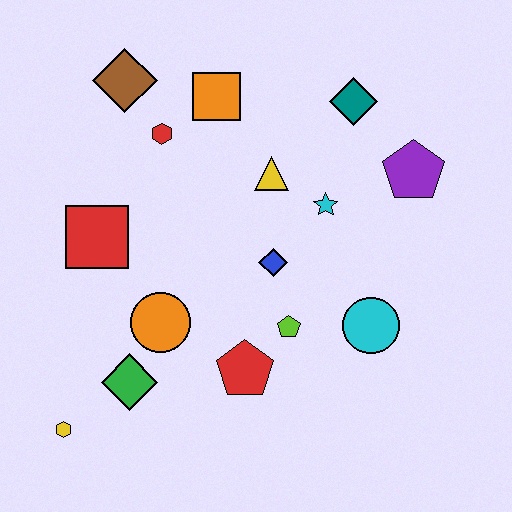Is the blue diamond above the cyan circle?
Yes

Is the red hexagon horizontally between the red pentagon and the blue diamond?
No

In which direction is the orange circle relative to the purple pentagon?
The orange circle is to the left of the purple pentagon.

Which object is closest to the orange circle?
The green diamond is closest to the orange circle.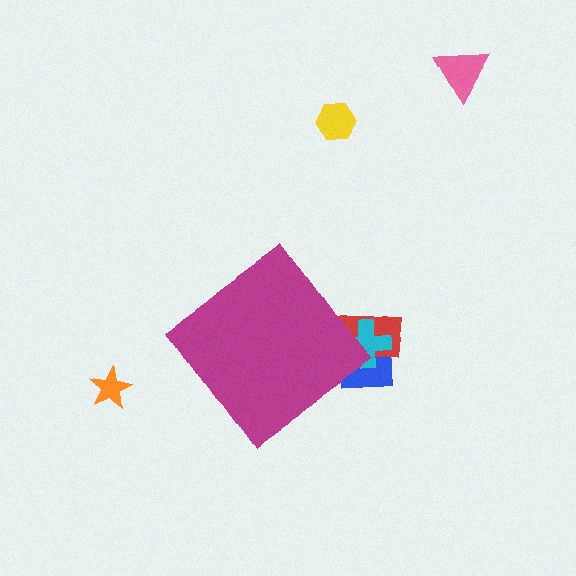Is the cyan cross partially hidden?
Yes, the cyan cross is partially hidden behind the magenta diamond.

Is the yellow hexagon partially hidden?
No, the yellow hexagon is fully visible.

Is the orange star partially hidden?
No, the orange star is fully visible.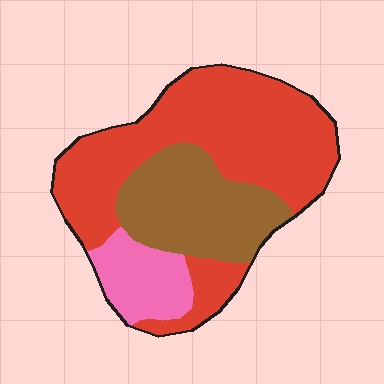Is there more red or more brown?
Red.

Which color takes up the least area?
Pink, at roughly 15%.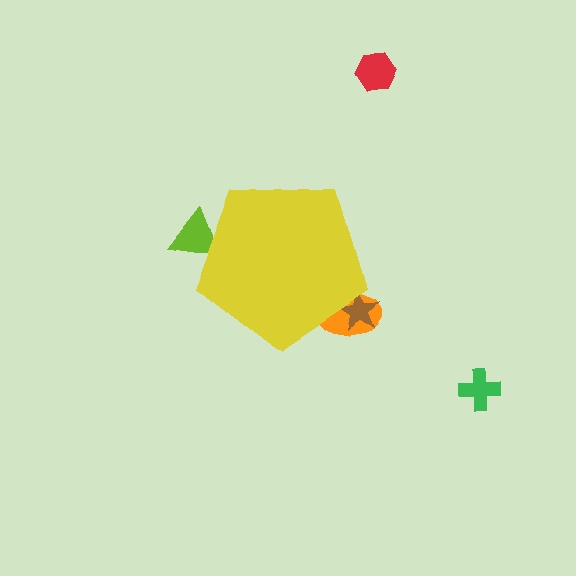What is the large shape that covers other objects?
A yellow pentagon.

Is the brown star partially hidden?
Yes, the brown star is partially hidden behind the yellow pentagon.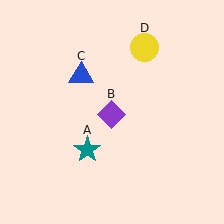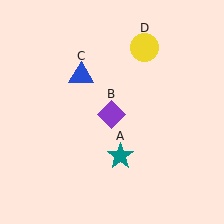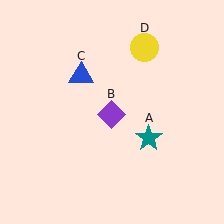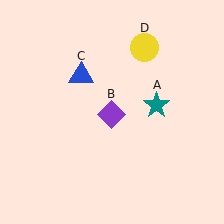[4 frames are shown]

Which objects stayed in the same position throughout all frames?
Purple diamond (object B) and blue triangle (object C) and yellow circle (object D) remained stationary.